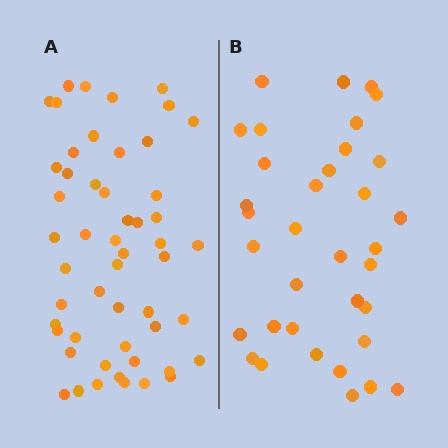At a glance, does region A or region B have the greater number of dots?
Region A (the left region) has more dots.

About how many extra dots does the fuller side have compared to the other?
Region A has approximately 15 more dots than region B.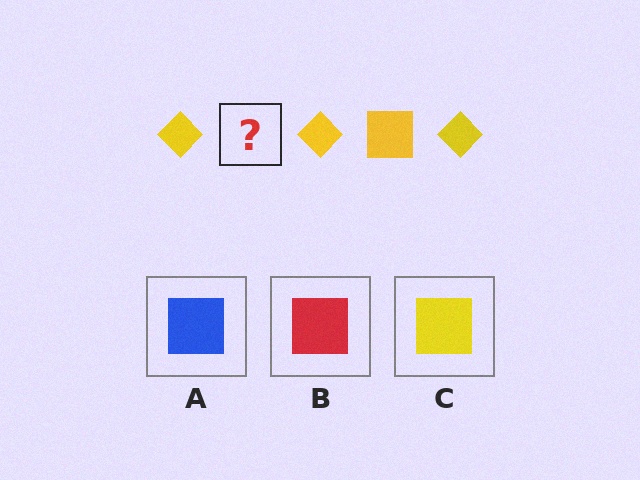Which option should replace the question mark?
Option C.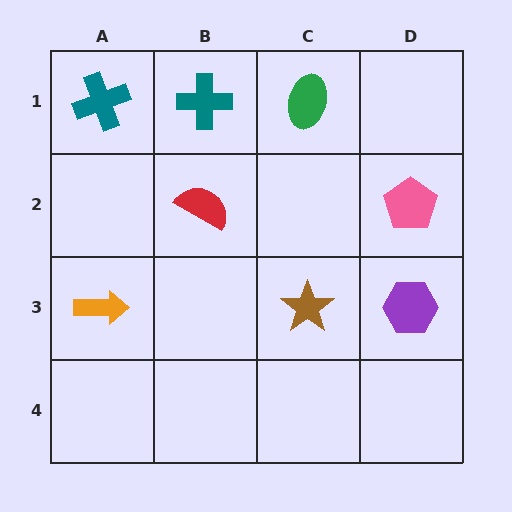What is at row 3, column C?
A brown star.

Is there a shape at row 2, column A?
No, that cell is empty.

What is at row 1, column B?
A teal cross.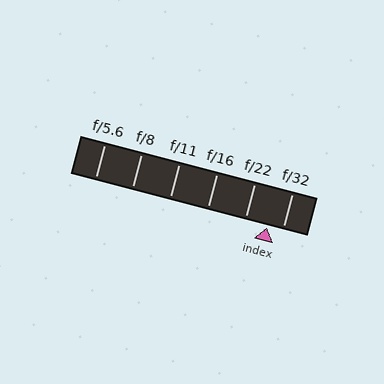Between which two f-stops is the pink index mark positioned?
The index mark is between f/22 and f/32.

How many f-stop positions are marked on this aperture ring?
There are 6 f-stop positions marked.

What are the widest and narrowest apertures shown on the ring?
The widest aperture shown is f/5.6 and the narrowest is f/32.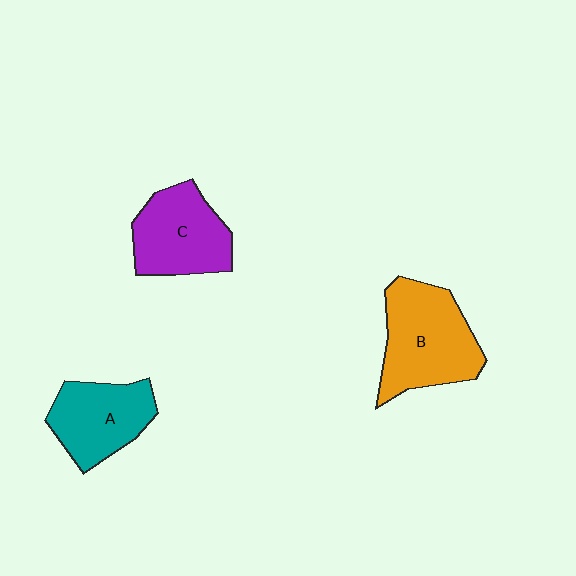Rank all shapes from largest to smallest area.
From largest to smallest: B (orange), C (purple), A (teal).